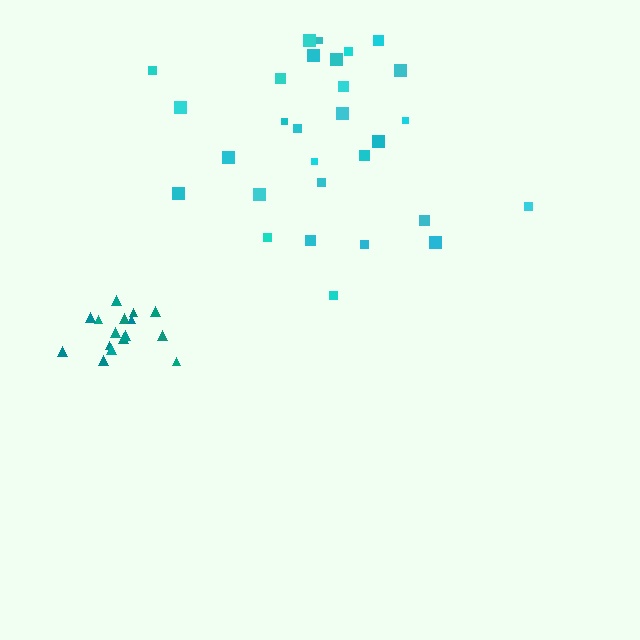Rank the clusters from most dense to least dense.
teal, cyan.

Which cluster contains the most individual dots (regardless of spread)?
Cyan (29).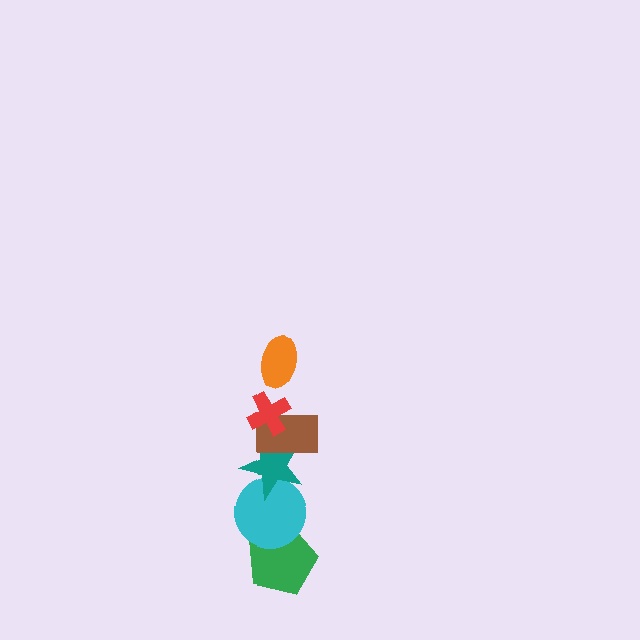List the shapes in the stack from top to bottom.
From top to bottom: the orange ellipse, the red cross, the brown rectangle, the teal star, the cyan circle, the green pentagon.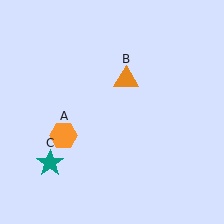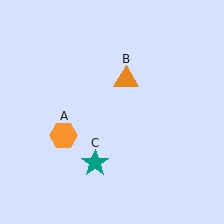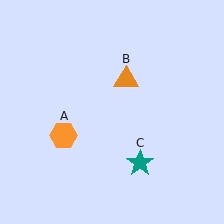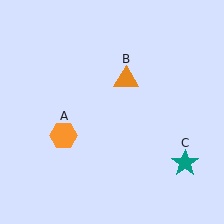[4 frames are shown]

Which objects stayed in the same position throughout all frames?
Orange hexagon (object A) and orange triangle (object B) remained stationary.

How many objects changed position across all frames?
1 object changed position: teal star (object C).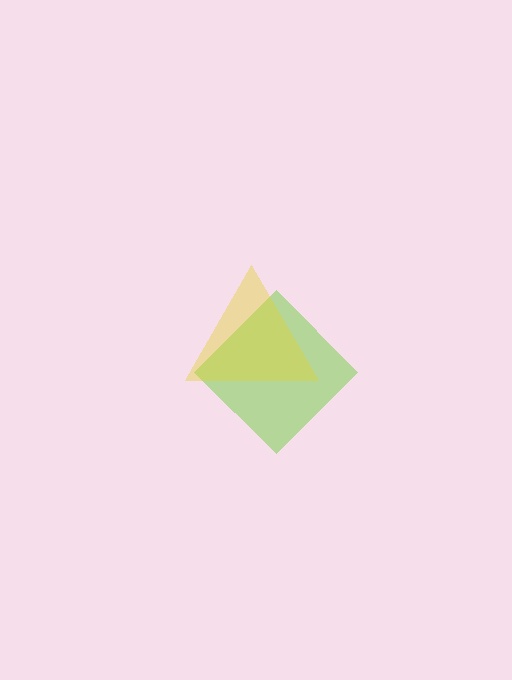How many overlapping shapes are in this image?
There are 2 overlapping shapes in the image.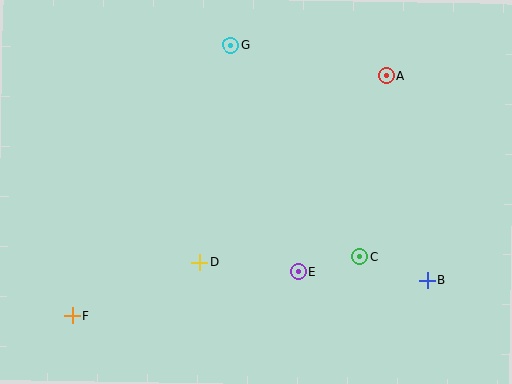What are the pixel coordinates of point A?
Point A is at (386, 76).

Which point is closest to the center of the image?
Point E at (298, 272) is closest to the center.